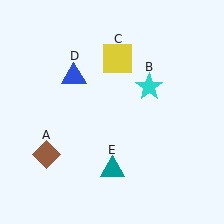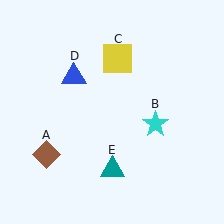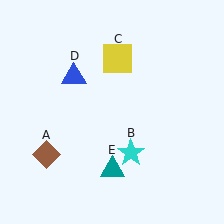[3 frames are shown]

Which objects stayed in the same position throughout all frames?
Brown diamond (object A) and yellow square (object C) and blue triangle (object D) and teal triangle (object E) remained stationary.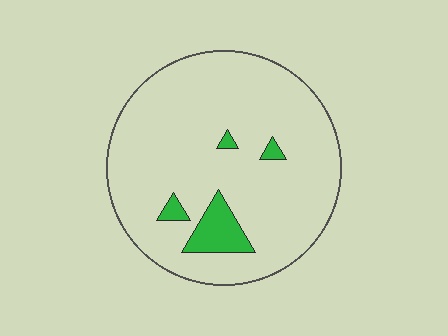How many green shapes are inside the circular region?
4.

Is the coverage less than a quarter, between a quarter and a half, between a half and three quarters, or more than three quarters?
Less than a quarter.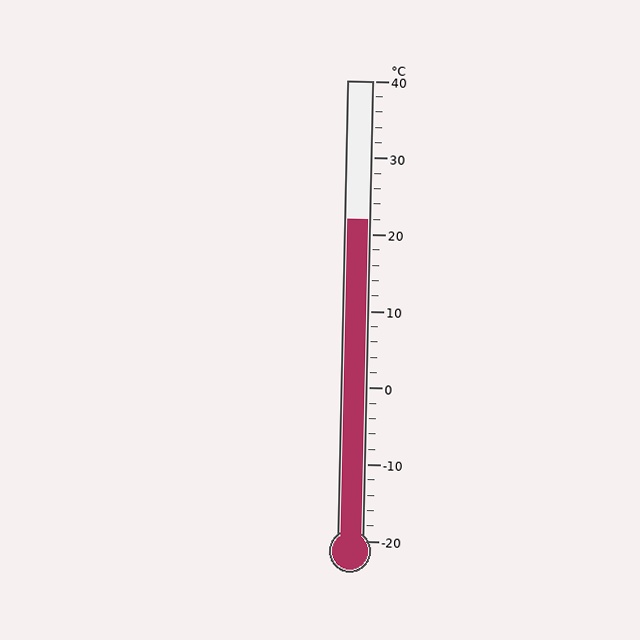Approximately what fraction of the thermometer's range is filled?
The thermometer is filled to approximately 70% of its range.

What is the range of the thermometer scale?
The thermometer scale ranges from -20°C to 40°C.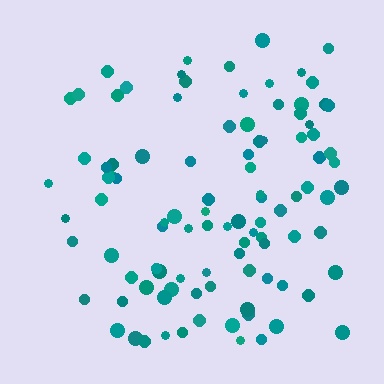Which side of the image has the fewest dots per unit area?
The left.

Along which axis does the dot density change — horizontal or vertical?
Horizontal.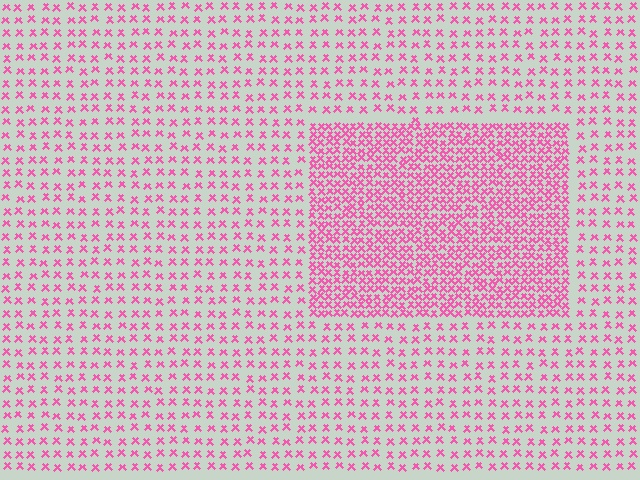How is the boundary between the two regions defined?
The boundary is defined by a change in element density (approximately 2.5x ratio). All elements are the same color, size, and shape.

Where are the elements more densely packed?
The elements are more densely packed inside the rectangle boundary.